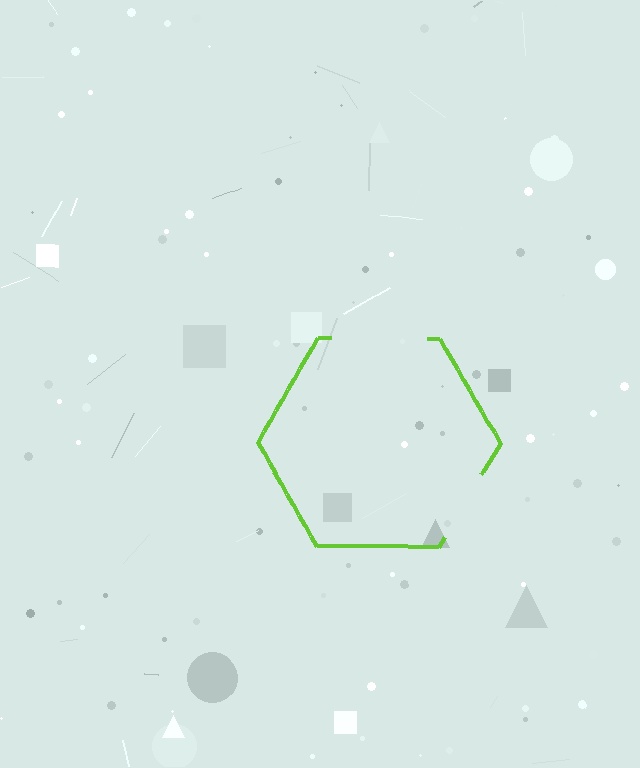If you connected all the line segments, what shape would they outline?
They would outline a hexagon.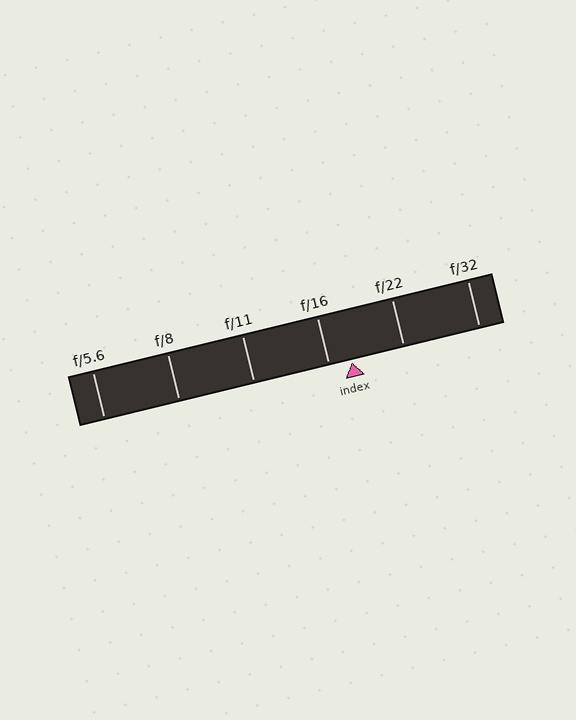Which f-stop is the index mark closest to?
The index mark is closest to f/16.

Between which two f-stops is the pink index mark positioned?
The index mark is between f/16 and f/22.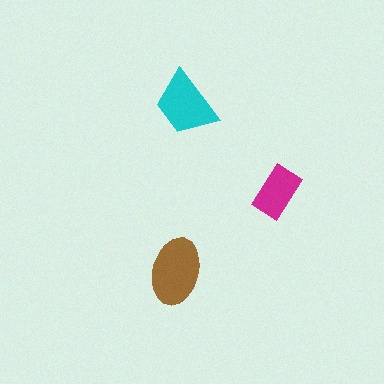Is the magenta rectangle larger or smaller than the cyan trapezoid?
Smaller.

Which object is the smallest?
The magenta rectangle.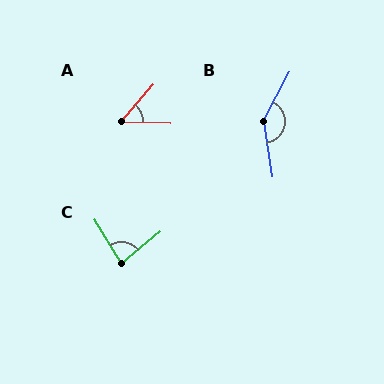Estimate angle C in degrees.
Approximately 82 degrees.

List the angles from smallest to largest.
A (51°), C (82°), B (143°).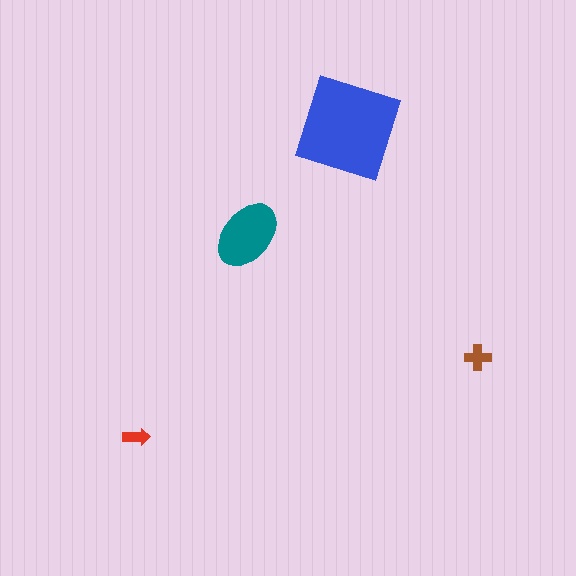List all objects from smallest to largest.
The red arrow, the brown cross, the teal ellipse, the blue diamond.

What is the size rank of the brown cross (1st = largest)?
3rd.